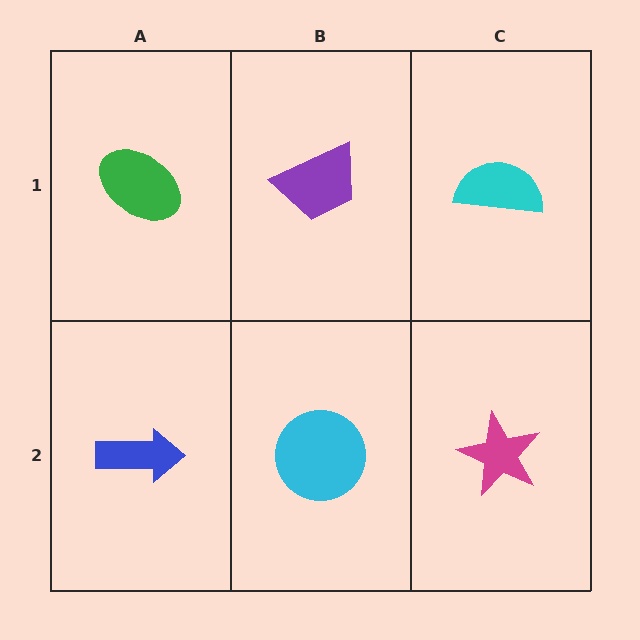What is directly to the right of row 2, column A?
A cyan circle.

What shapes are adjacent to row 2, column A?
A green ellipse (row 1, column A), a cyan circle (row 2, column B).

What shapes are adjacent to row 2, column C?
A cyan semicircle (row 1, column C), a cyan circle (row 2, column B).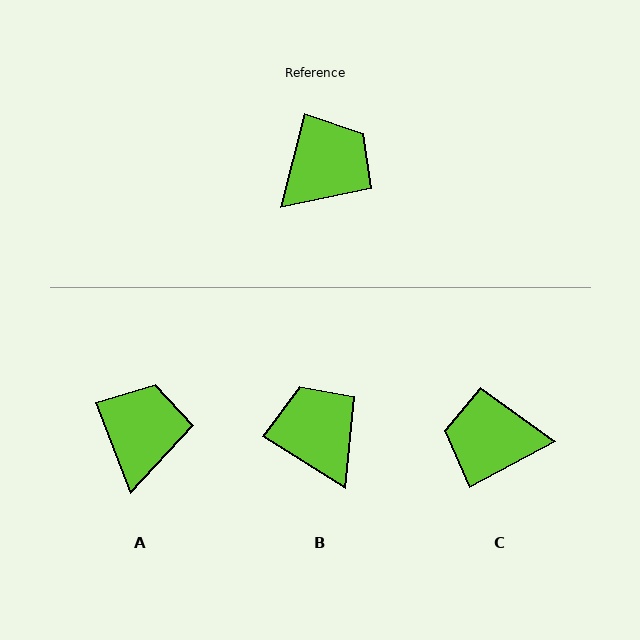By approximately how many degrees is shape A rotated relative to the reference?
Approximately 35 degrees counter-clockwise.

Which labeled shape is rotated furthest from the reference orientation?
C, about 133 degrees away.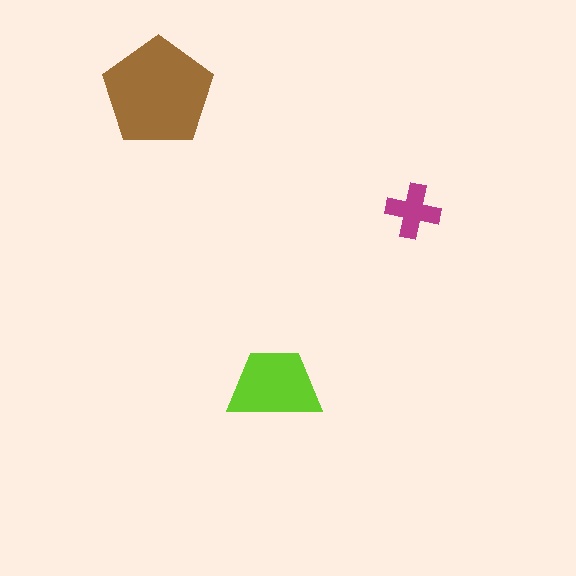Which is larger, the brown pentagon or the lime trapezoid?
The brown pentagon.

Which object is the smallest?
The magenta cross.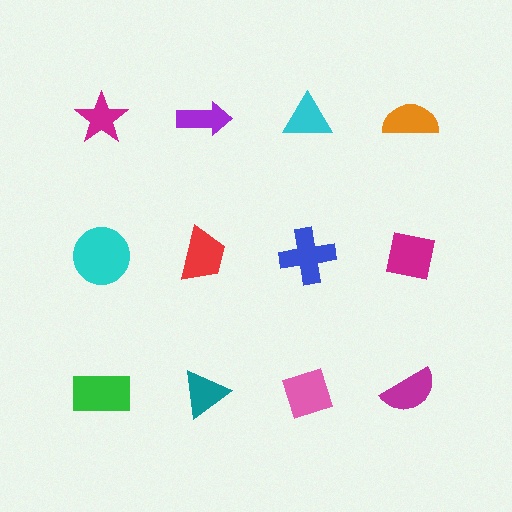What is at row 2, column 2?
A red trapezoid.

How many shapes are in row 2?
4 shapes.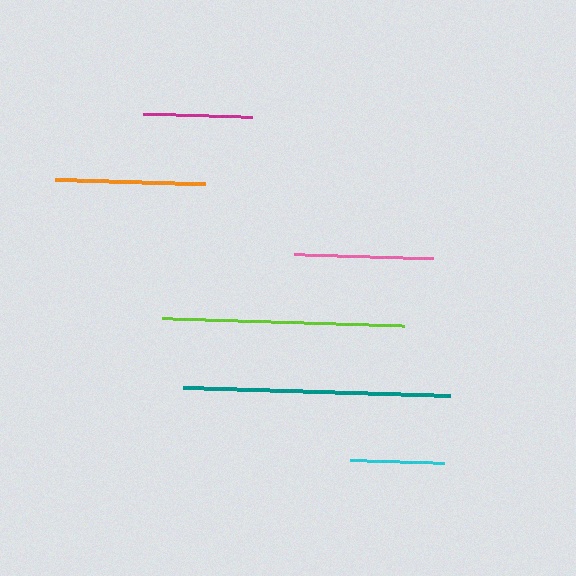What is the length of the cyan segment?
The cyan segment is approximately 94 pixels long.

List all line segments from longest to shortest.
From longest to shortest: teal, lime, orange, pink, magenta, cyan.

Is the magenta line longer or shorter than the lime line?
The lime line is longer than the magenta line.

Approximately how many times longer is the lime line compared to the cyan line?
The lime line is approximately 2.6 times the length of the cyan line.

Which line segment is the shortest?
The cyan line is the shortest at approximately 94 pixels.